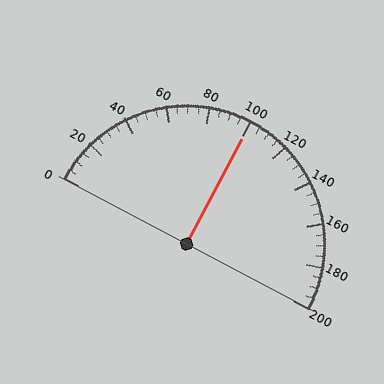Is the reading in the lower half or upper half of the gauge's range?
The reading is in the upper half of the range (0 to 200).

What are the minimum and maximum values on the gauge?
The gauge ranges from 0 to 200.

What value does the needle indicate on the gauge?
The needle indicates approximately 100.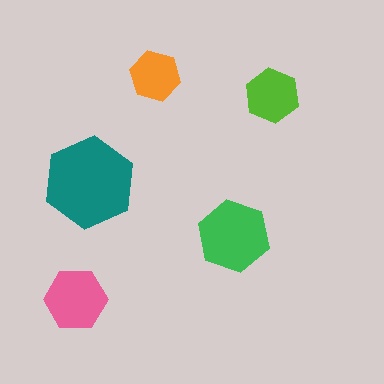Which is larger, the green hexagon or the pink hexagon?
The green one.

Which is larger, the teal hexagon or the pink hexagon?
The teal one.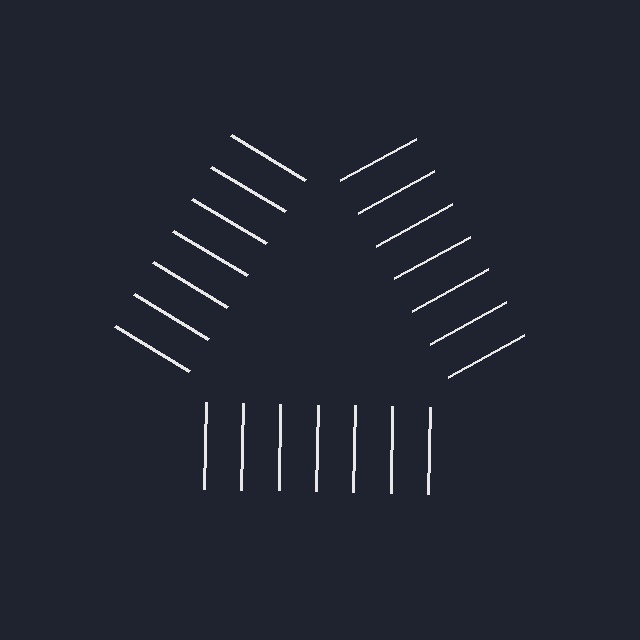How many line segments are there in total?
21 — 7 along each of the 3 edges.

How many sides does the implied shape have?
3 sides — the line-ends trace a triangle.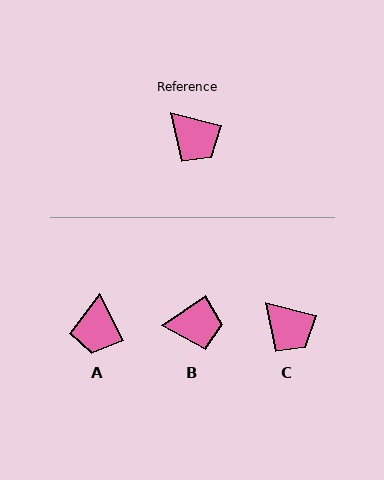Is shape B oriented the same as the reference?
No, it is off by about 49 degrees.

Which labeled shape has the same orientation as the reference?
C.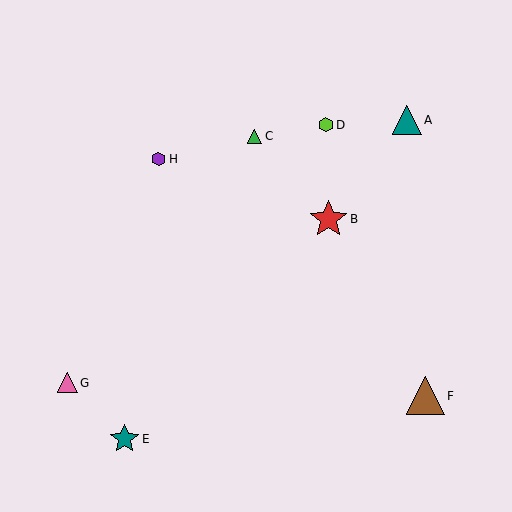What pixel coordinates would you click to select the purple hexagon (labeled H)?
Click at (159, 159) to select the purple hexagon H.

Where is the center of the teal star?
The center of the teal star is at (124, 439).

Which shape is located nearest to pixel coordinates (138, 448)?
The teal star (labeled E) at (124, 439) is nearest to that location.